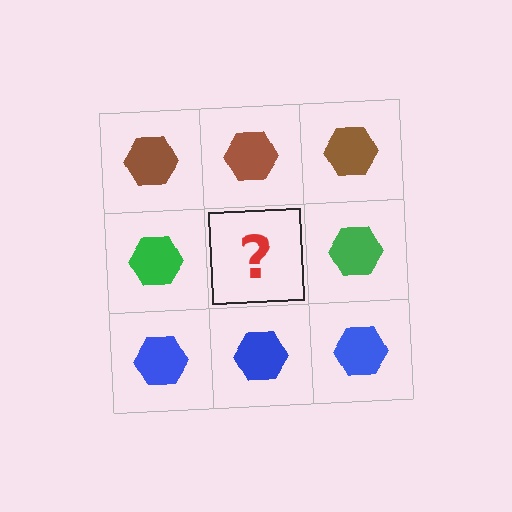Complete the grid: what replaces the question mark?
The question mark should be replaced with a green hexagon.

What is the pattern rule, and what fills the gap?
The rule is that each row has a consistent color. The gap should be filled with a green hexagon.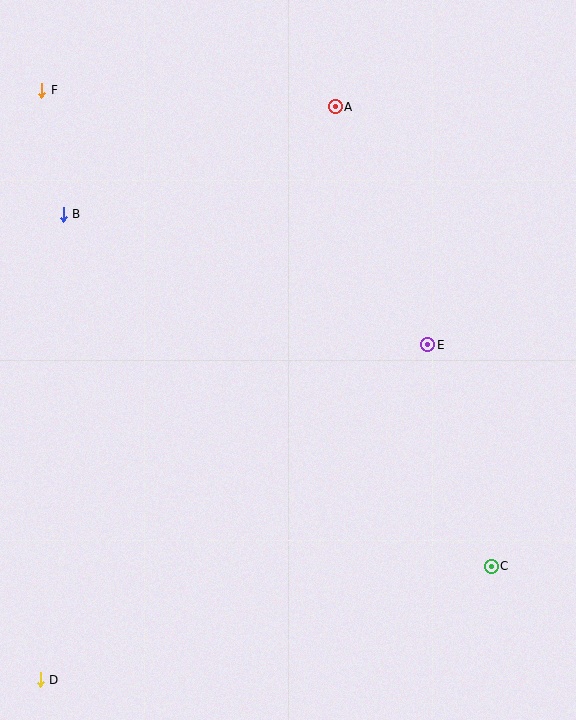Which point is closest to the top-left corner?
Point F is closest to the top-left corner.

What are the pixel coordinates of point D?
Point D is at (40, 680).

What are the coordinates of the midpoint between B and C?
The midpoint between B and C is at (277, 390).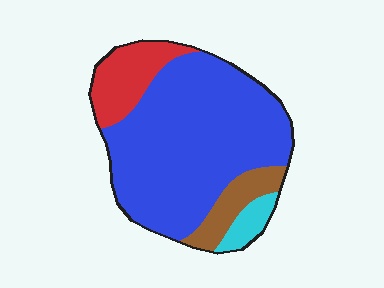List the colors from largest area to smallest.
From largest to smallest: blue, red, brown, cyan.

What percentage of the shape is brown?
Brown takes up about one tenth (1/10) of the shape.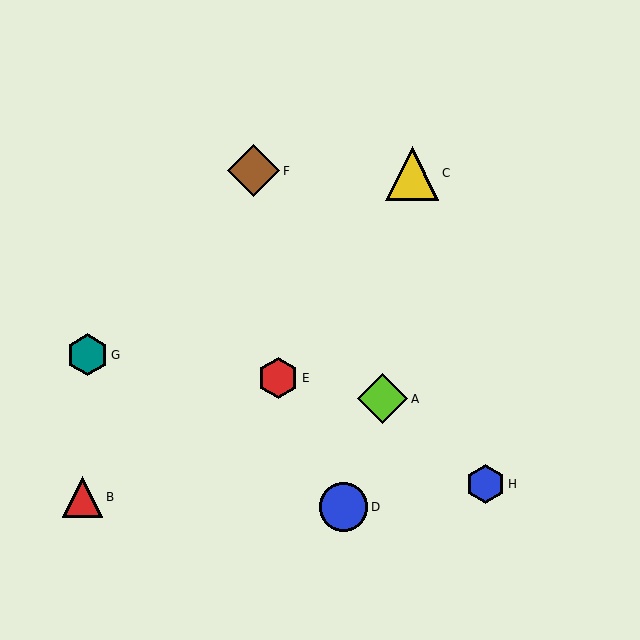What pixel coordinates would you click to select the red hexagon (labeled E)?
Click at (278, 378) to select the red hexagon E.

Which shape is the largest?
The yellow triangle (labeled C) is the largest.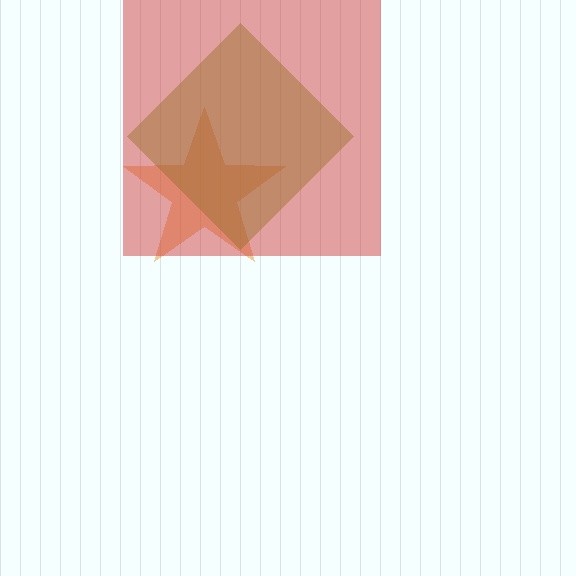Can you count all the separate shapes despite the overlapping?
Yes, there are 3 separate shapes.